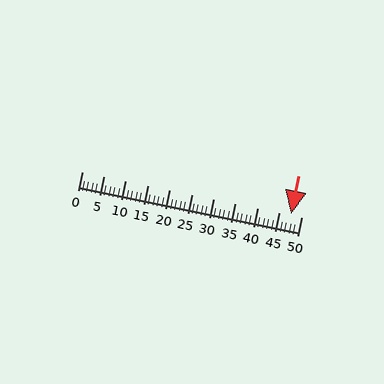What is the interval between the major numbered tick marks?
The major tick marks are spaced 5 units apart.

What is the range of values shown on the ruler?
The ruler shows values from 0 to 50.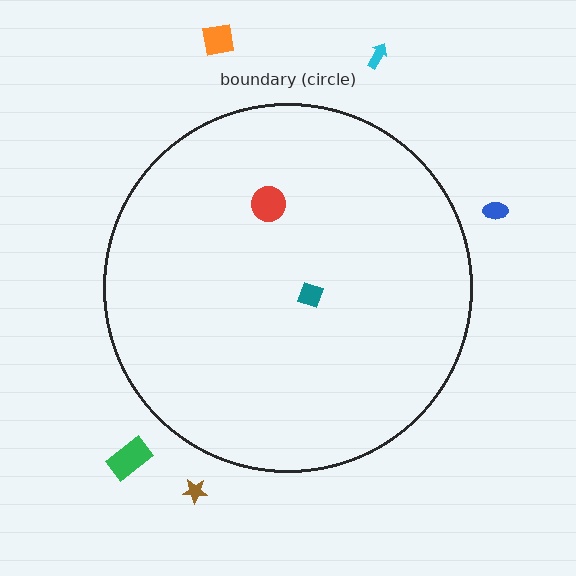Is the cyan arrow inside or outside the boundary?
Outside.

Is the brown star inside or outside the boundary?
Outside.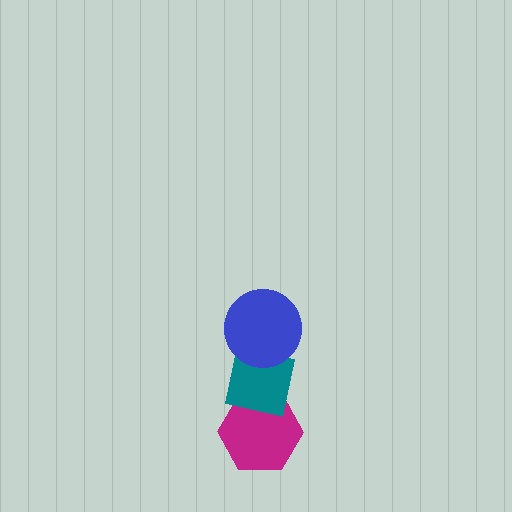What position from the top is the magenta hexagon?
The magenta hexagon is 3rd from the top.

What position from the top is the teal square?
The teal square is 2nd from the top.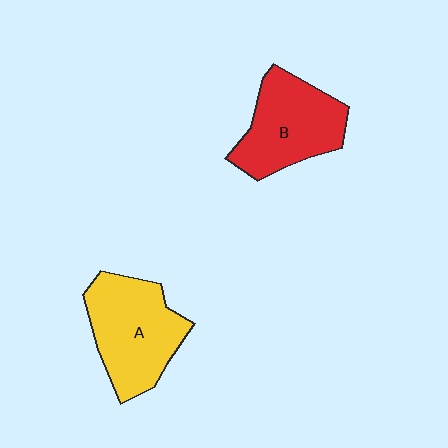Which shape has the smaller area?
Shape B (red).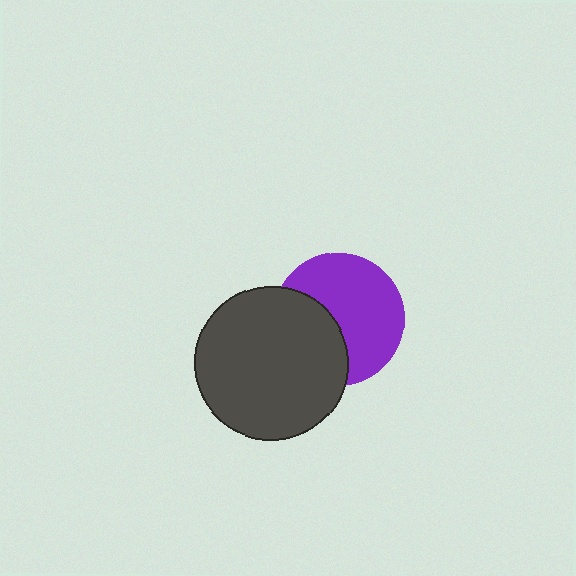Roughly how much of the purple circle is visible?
About half of it is visible (roughly 62%).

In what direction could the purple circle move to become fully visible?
The purple circle could move right. That would shift it out from behind the dark gray circle entirely.